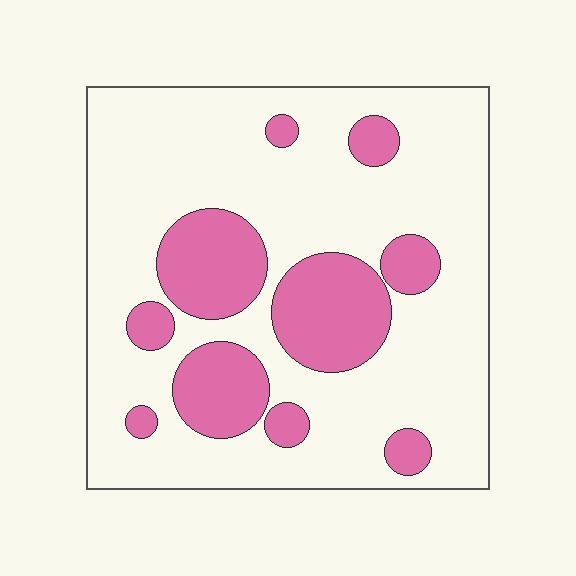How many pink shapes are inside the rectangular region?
10.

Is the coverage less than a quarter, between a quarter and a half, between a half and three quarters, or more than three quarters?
Between a quarter and a half.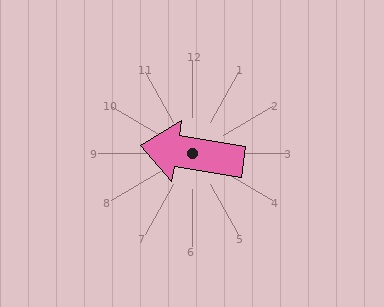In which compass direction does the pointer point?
West.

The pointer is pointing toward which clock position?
Roughly 9 o'clock.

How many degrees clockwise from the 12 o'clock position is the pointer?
Approximately 279 degrees.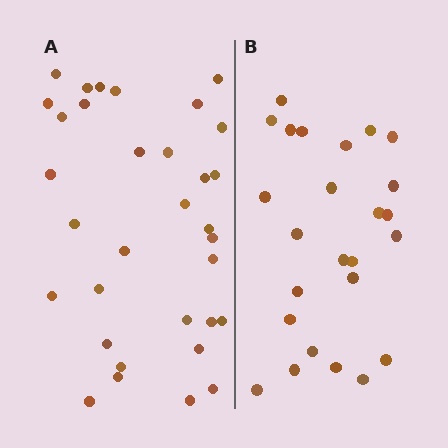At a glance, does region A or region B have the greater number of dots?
Region A (the left region) has more dots.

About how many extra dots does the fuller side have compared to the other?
Region A has roughly 8 or so more dots than region B.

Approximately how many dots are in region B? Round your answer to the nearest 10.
About 20 dots. (The exact count is 25, which rounds to 20.)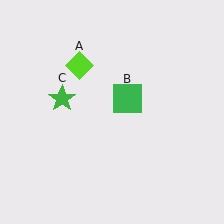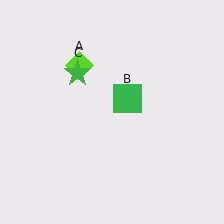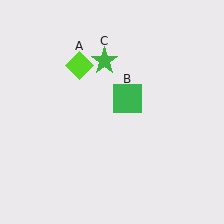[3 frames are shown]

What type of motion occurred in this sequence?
The green star (object C) rotated clockwise around the center of the scene.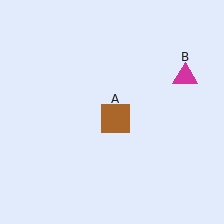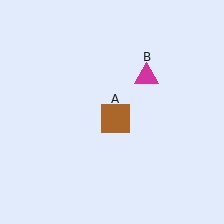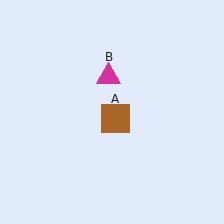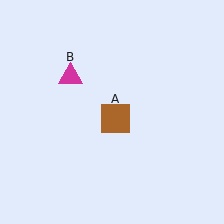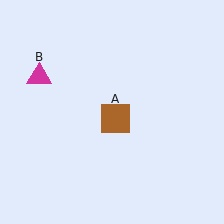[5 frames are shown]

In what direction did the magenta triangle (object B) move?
The magenta triangle (object B) moved left.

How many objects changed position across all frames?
1 object changed position: magenta triangle (object B).